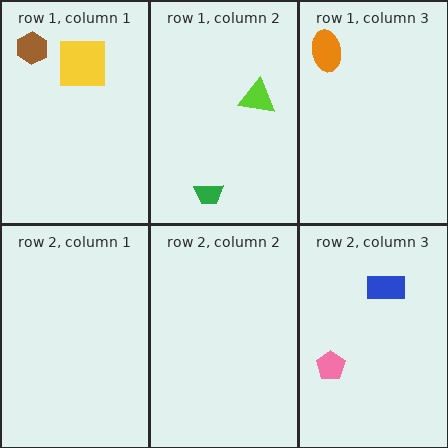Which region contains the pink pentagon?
The row 2, column 3 region.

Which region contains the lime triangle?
The row 1, column 2 region.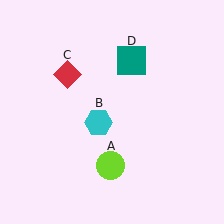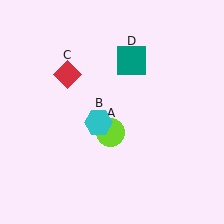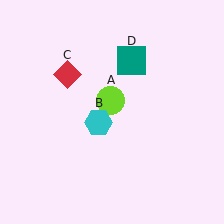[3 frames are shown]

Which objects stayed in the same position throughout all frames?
Cyan hexagon (object B) and red diamond (object C) and teal square (object D) remained stationary.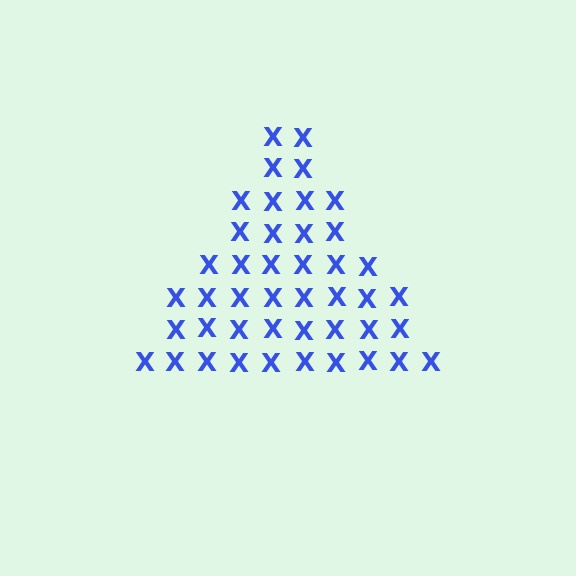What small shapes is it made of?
It is made of small letter X's.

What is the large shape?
The large shape is a triangle.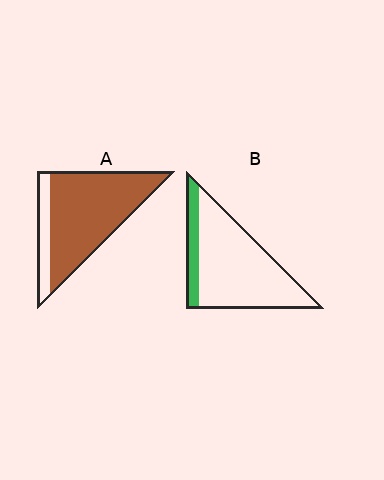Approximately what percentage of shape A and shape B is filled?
A is approximately 80% and B is approximately 20%.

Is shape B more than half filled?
No.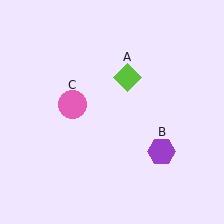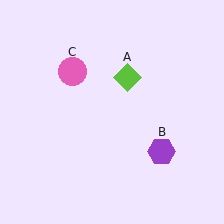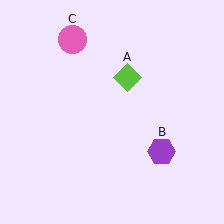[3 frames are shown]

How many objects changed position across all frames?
1 object changed position: pink circle (object C).